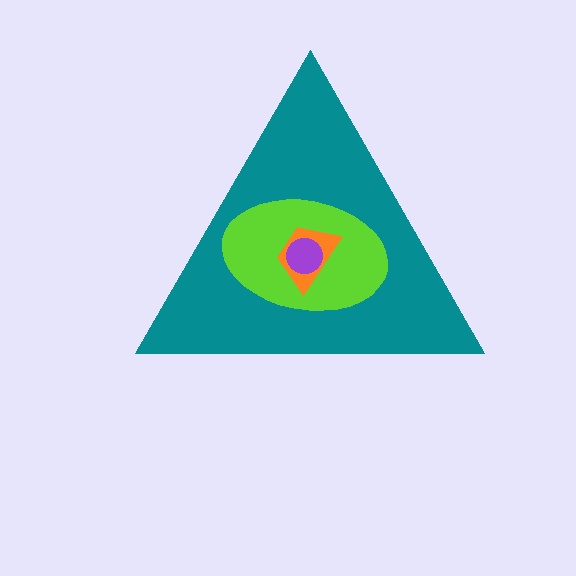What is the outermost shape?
The teal triangle.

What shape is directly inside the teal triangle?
The lime ellipse.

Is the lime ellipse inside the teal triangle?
Yes.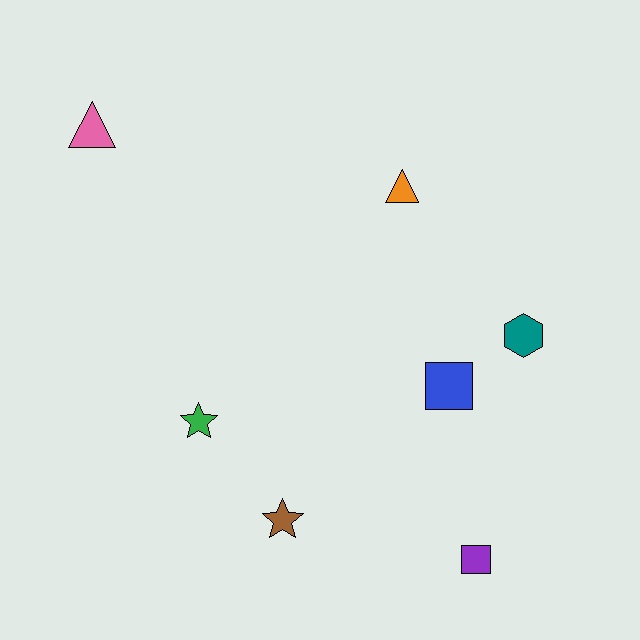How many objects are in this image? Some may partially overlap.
There are 7 objects.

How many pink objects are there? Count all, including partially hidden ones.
There is 1 pink object.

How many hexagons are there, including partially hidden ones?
There is 1 hexagon.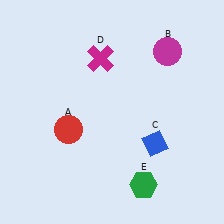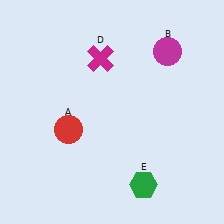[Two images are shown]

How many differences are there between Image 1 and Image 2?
There is 1 difference between the two images.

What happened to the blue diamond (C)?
The blue diamond (C) was removed in Image 2. It was in the bottom-right area of Image 1.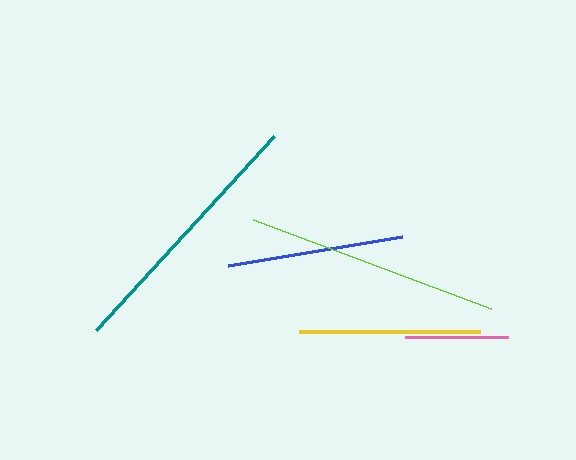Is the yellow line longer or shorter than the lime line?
The lime line is longer than the yellow line.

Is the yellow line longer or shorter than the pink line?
The yellow line is longer than the pink line.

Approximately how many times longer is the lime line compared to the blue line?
The lime line is approximately 1.4 times the length of the blue line.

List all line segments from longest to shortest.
From longest to shortest: teal, lime, yellow, blue, pink.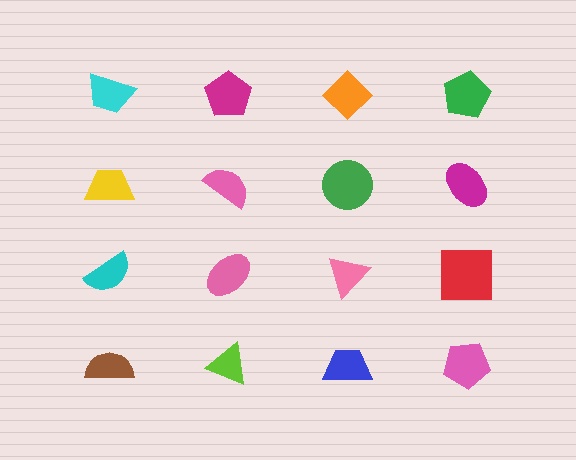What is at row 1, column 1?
A cyan trapezoid.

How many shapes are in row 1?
4 shapes.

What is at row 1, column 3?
An orange diamond.